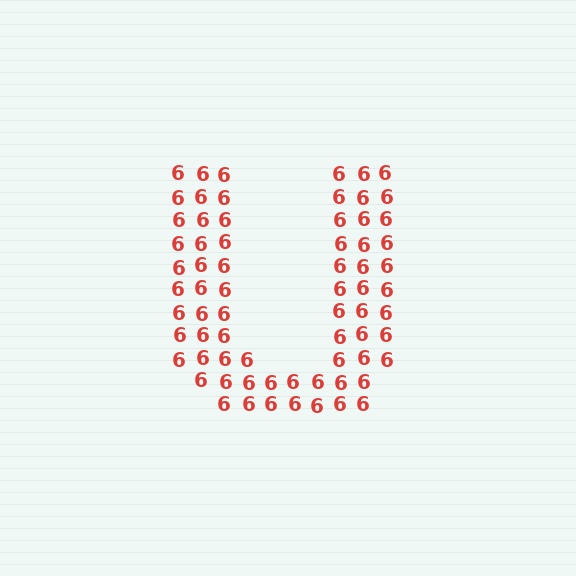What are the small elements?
The small elements are digit 6's.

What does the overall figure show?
The overall figure shows the letter U.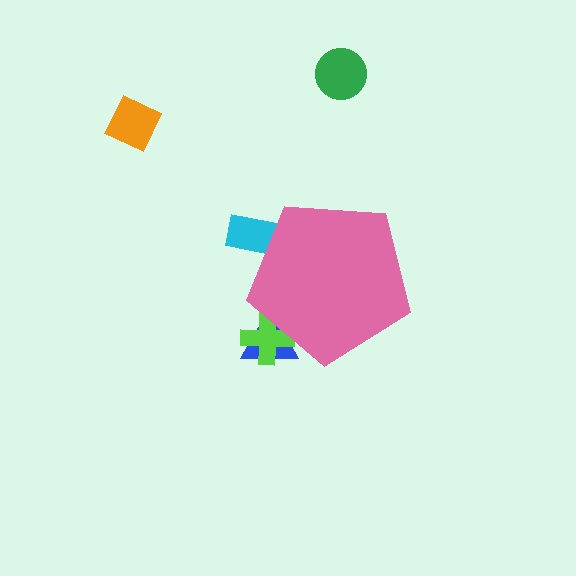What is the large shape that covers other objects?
A pink pentagon.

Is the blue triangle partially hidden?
Yes, the blue triangle is partially hidden behind the pink pentagon.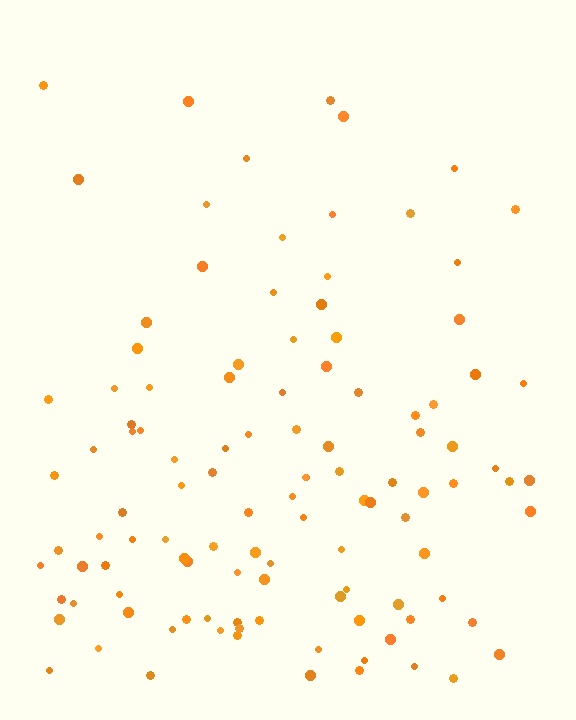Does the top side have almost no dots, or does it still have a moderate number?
Still a moderate number, just noticeably fewer than the bottom.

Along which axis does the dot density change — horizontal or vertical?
Vertical.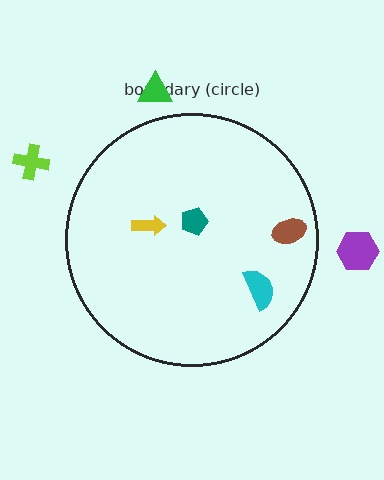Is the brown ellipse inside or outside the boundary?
Inside.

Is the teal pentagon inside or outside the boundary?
Inside.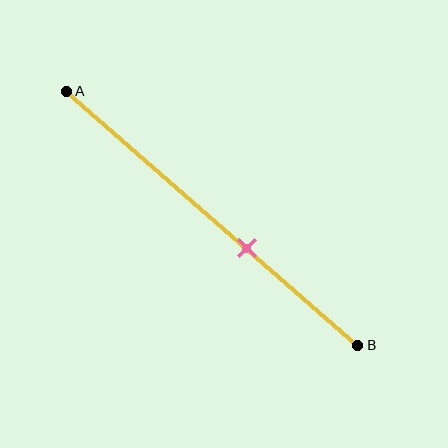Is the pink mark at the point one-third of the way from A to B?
No, the mark is at about 60% from A, not at the 33% one-third point.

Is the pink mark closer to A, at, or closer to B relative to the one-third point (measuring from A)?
The pink mark is closer to point B than the one-third point of segment AB.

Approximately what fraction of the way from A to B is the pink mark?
The pink mark is approximately 60% of the way from A to B.